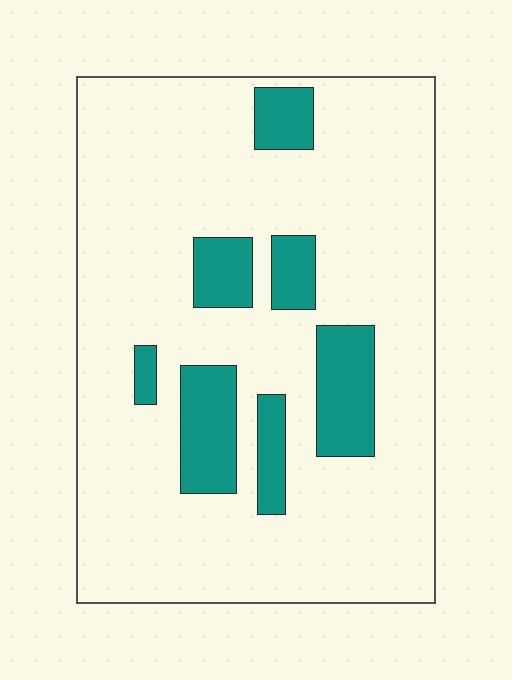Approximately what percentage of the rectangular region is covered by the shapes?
Approximately 15%.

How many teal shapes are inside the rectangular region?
7.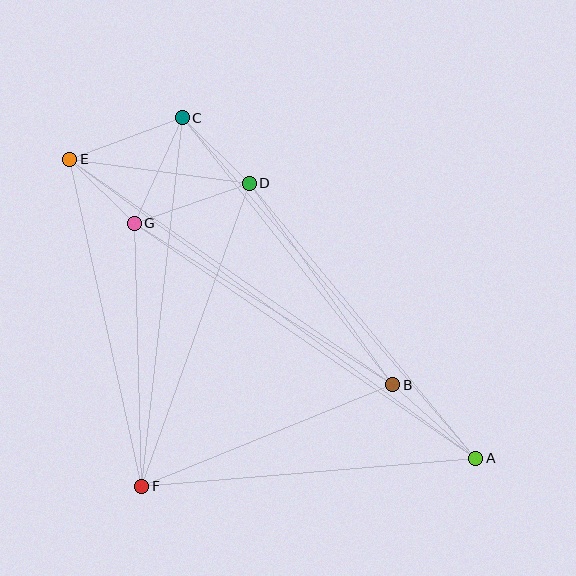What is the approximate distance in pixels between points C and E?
The distance between C and E is approximately 120 pixels.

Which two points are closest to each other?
Points E and G are closest to each other.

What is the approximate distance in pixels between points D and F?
The distance between D and F is approximately 322 pixels.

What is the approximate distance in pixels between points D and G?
The distance between D and G is approximately 122 pixels.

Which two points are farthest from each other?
Points A and E are farthest from each other.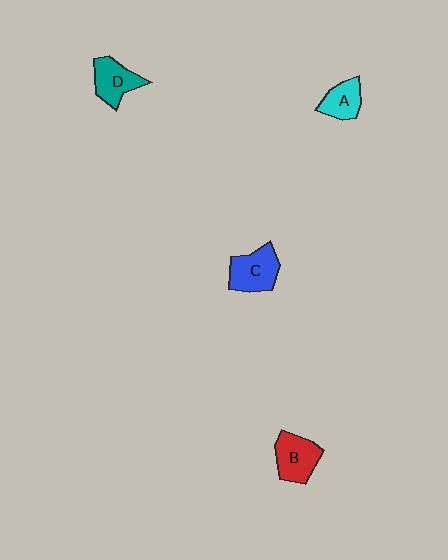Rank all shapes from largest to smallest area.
From largest to smallest: C (blue), B (red), D (teal), A (cyan).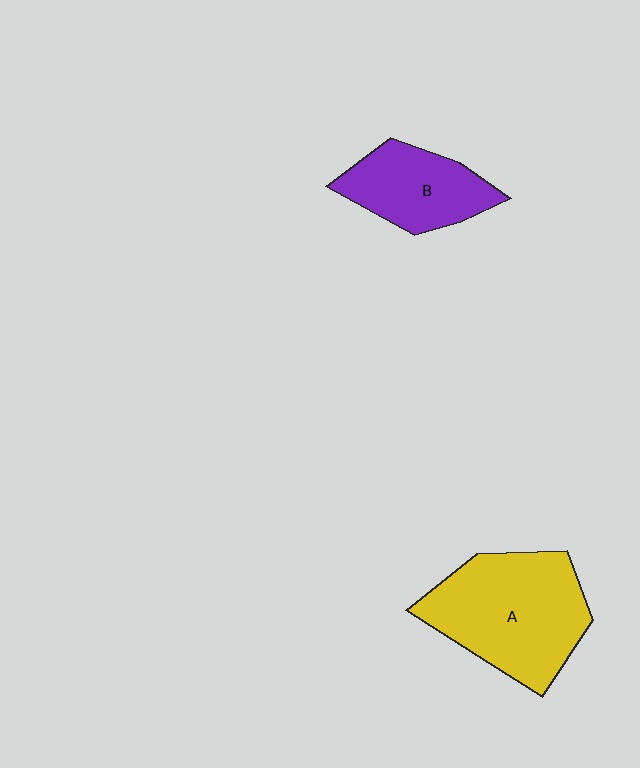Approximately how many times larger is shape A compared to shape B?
Approximately 1.7 times.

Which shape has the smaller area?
Shape B (purple).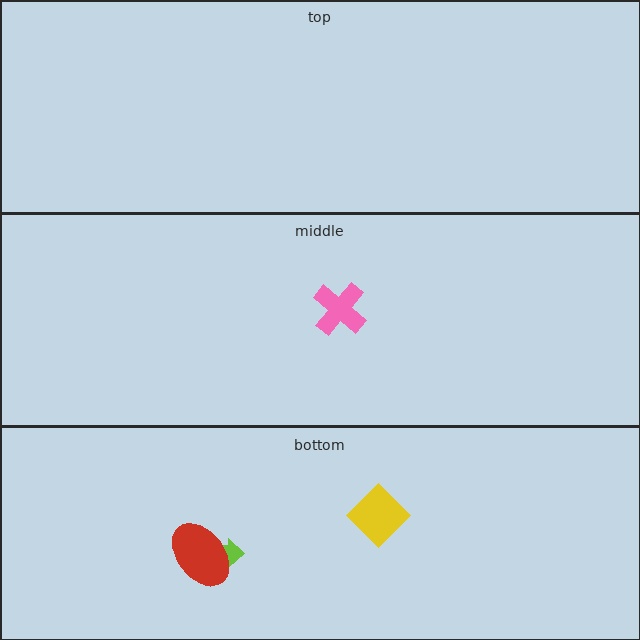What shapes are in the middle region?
The pink cross.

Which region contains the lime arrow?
The bottom region.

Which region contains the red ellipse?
The bottom region.